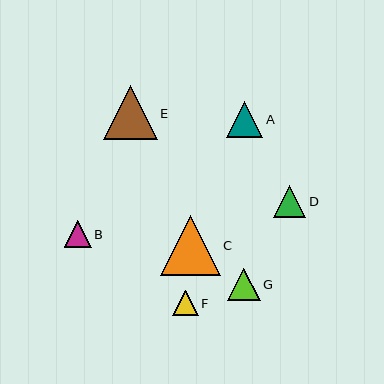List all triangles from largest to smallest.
From largest to smallest: C, E, A, G, D, B, F.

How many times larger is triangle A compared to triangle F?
Triangle A is approximately 1.4 times the size of triangle F.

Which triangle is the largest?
Triangle C is the largest with a size of approximately 60 pixels.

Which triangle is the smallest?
Triangle F is the smallest with a size of approximately 25 pixels.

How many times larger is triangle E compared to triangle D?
Triangle E is approximately 1.7 times the size of triangle D.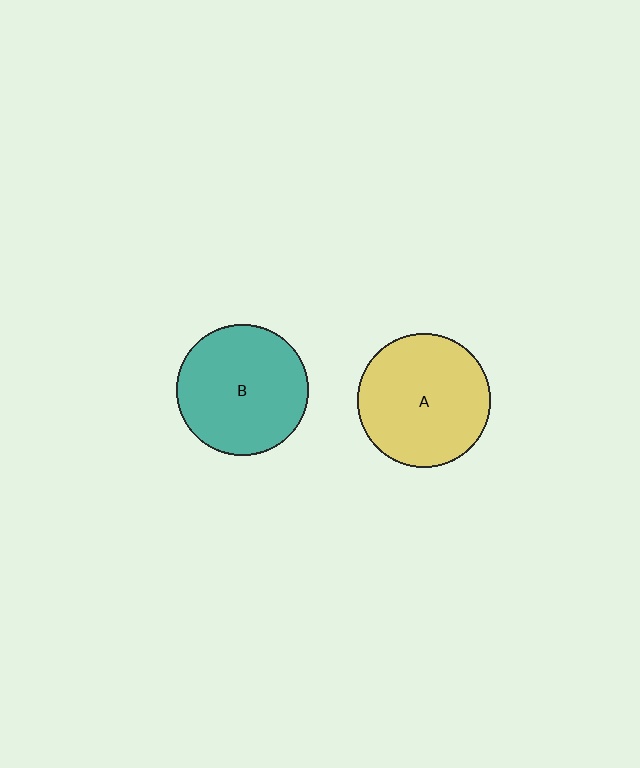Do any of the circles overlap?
No, none of the circles overlap.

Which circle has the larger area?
Circle A (yellow).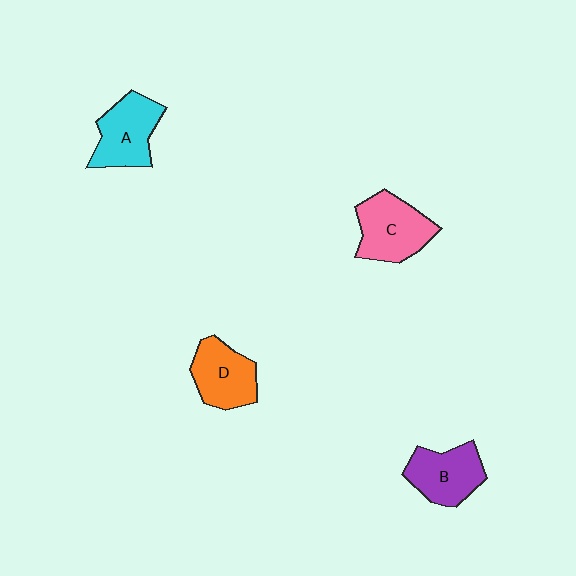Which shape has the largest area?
Shape C (pink).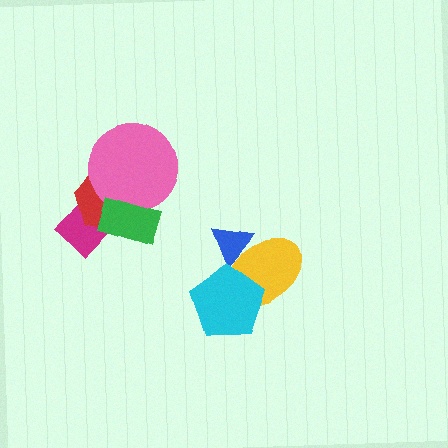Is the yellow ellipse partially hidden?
Yes, it is partially covered by another shape.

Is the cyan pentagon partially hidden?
No, no other shape covers it.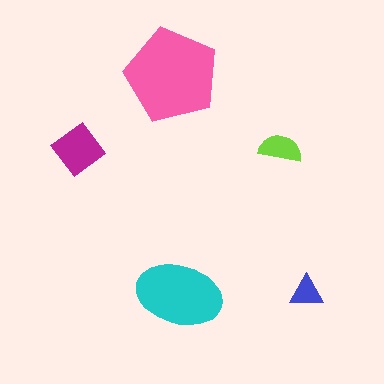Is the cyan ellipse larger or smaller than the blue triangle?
Larger.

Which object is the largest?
The pink pentagon.